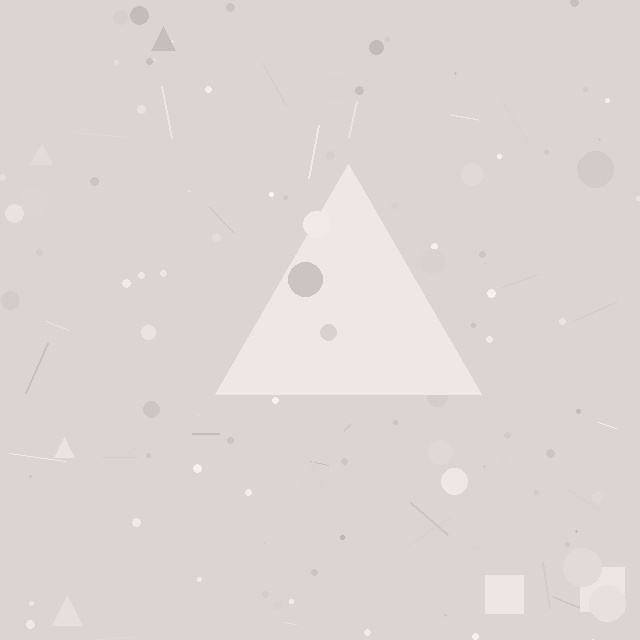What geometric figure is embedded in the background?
A triangle is embedded in the background.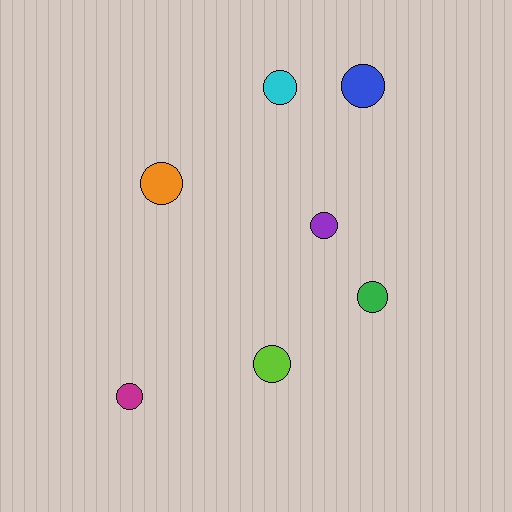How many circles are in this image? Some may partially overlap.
There are 7 circles.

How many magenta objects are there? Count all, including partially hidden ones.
There is 1 magenta object.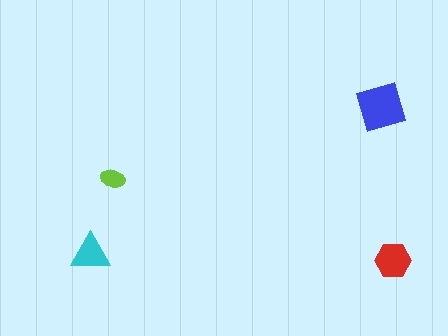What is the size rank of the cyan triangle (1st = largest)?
3rd.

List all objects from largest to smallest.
The blue square, the red hexagon, the cyan triangle, the lime ellipse.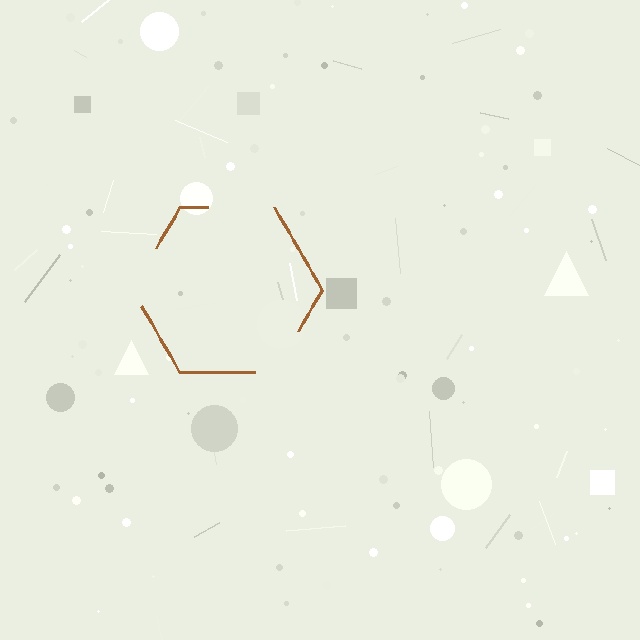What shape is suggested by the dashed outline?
The dashed outline suggests a hexagon.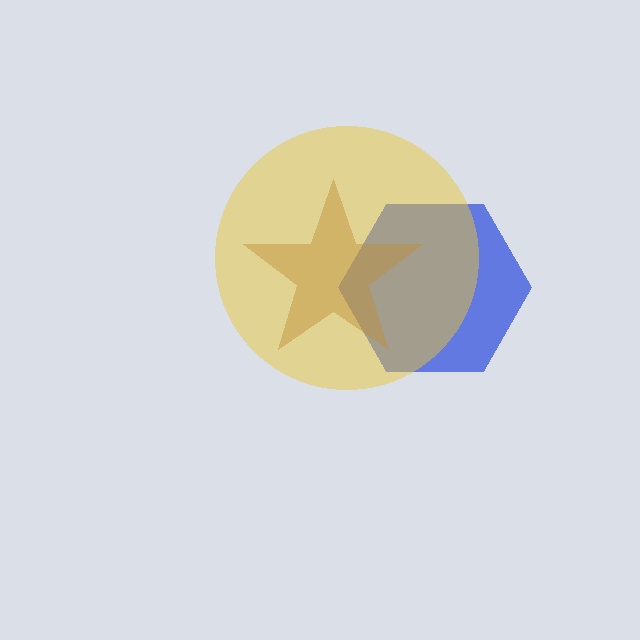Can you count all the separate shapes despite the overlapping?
Yes, there are 3 separate shapes.